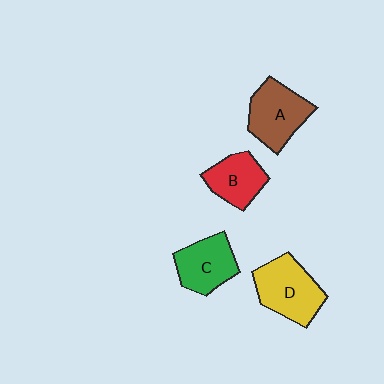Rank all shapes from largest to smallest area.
From largest to smallest: D (yellow), A (brown), C (green), B (red).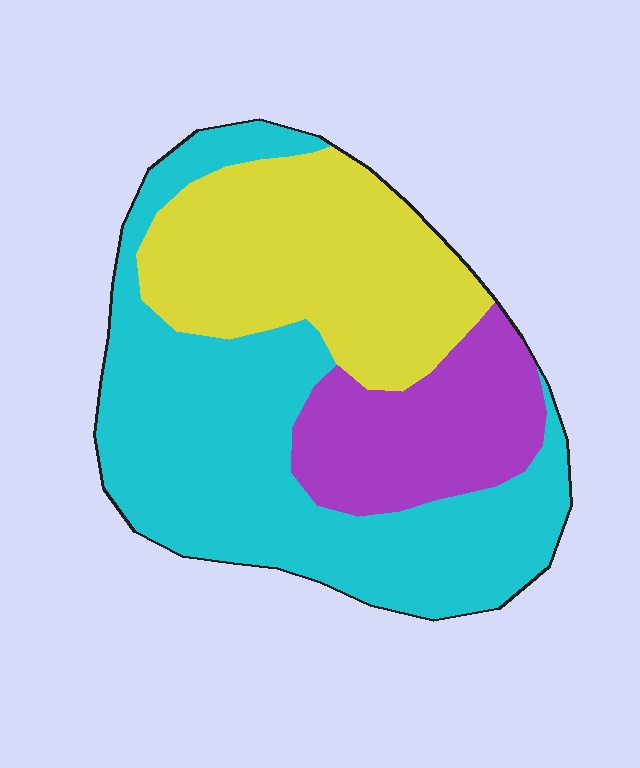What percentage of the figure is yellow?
Yellow takes up about one third (1/3) of the figure.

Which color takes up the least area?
Purple, at roughly 20%.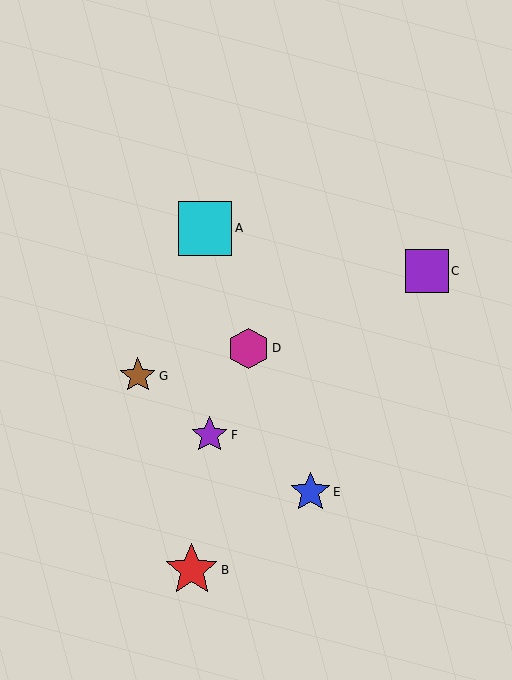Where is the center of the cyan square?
The center of the cyan square is at (205, 228).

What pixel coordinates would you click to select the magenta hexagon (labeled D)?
Click at (248, 348) to select the magenta hexagon D.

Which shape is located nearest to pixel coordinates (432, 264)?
The purple square (labeled C) at (427, 271) is nearest to that location.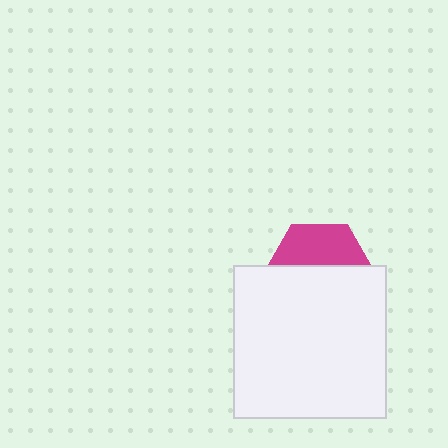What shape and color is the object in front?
The object in front is a white square.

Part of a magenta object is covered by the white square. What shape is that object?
It is a hexagon.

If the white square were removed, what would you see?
You would see the complete magenta hexagon.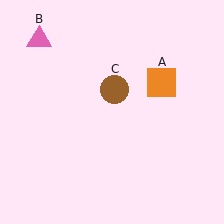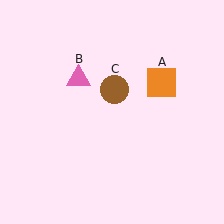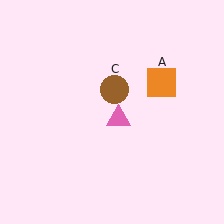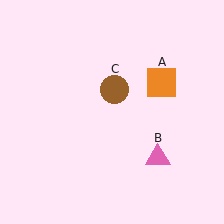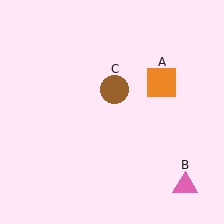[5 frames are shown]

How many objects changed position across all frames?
1 object changed position: pink triangle (object B).